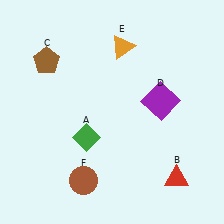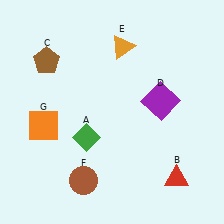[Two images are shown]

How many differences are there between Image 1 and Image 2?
There is 1 difference between the two images.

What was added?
An orange square (G) was added in Image 2.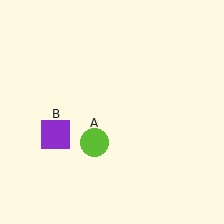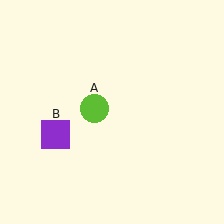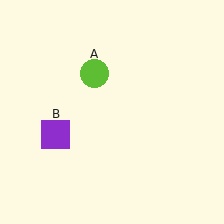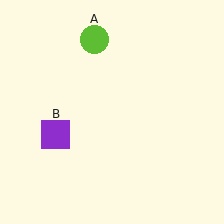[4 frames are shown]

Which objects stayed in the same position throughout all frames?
Purple square (object B) remained stationary.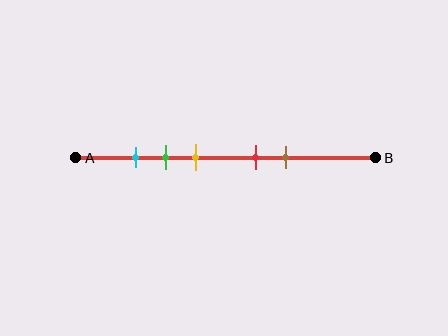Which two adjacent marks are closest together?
The cyan and green marks are the closest adjacent pair.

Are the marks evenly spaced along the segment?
No, the marks are not evenly spaced.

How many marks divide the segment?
There are 5 marks dividing the segment.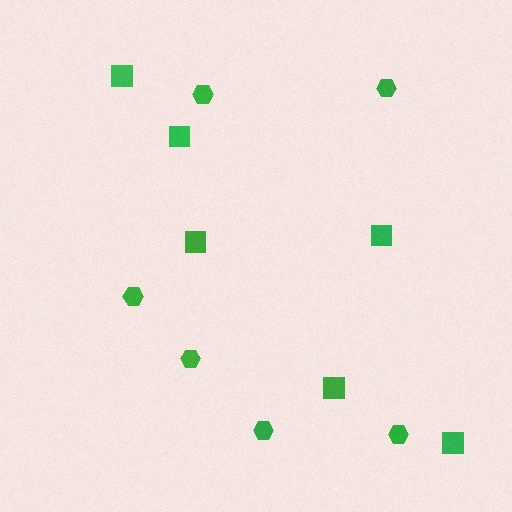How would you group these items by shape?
There are 2 groups: one group of hexagons (6) and one group of squares (6).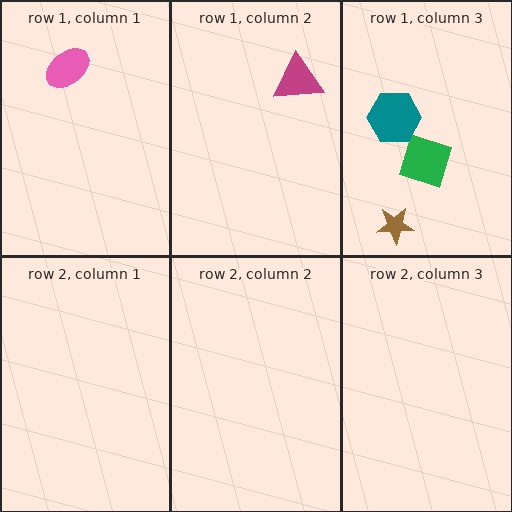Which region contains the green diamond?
The row 1, column 3 region.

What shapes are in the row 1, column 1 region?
The pink ellipse.